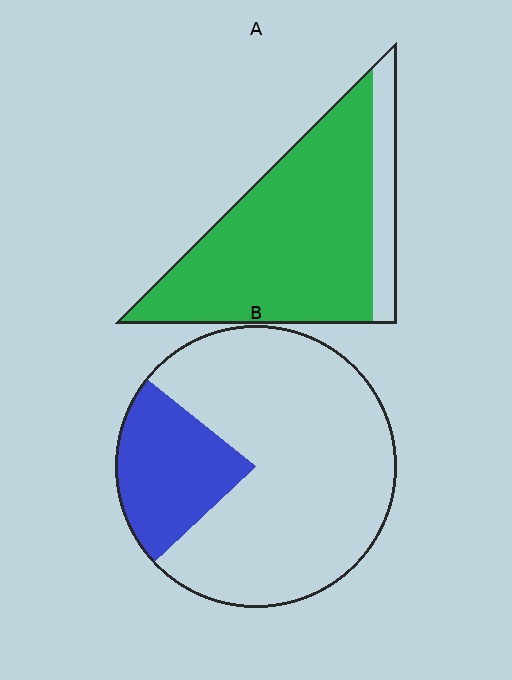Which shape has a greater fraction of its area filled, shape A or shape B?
Shape A.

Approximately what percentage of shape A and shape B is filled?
A is approximately 85% and B is approximately 25%.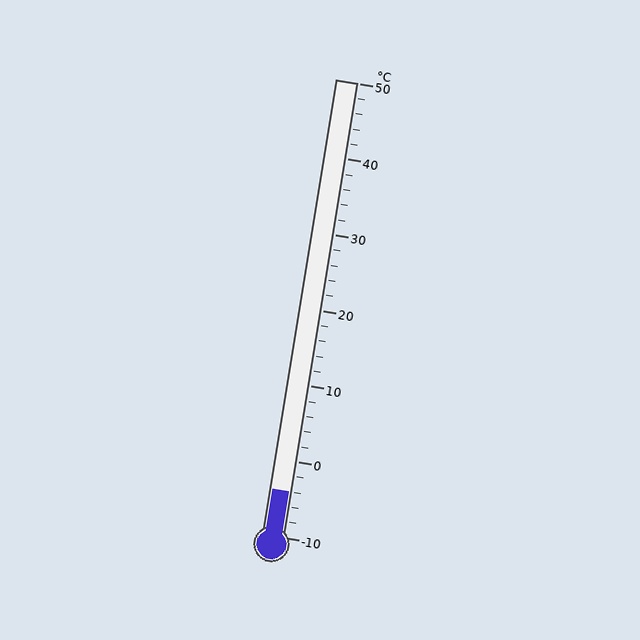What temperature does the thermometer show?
The thermometer shows approximately -4°C.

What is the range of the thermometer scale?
The thermometer scale ranges from -10°C to 50°C.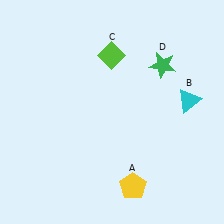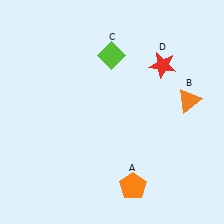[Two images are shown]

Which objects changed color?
A changed from yellow to orange. B changed from cyan to orange. D changed from green to red.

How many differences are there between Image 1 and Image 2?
There are 3 differences between the two images.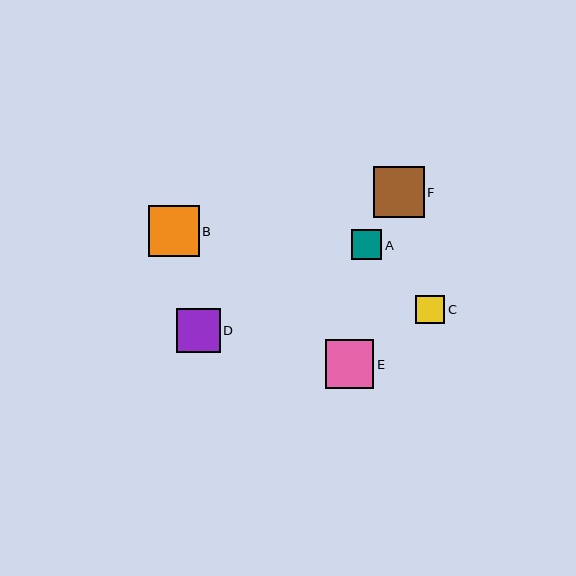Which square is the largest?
Square B is the largest with a size of approximately 51 pixels.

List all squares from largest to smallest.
From largest to smallest: B, F, E, D, A, C.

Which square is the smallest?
Square C is the smallest with a size of approximately 29 pixels.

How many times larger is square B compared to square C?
Square B is approximately 1.8 times the size of square C.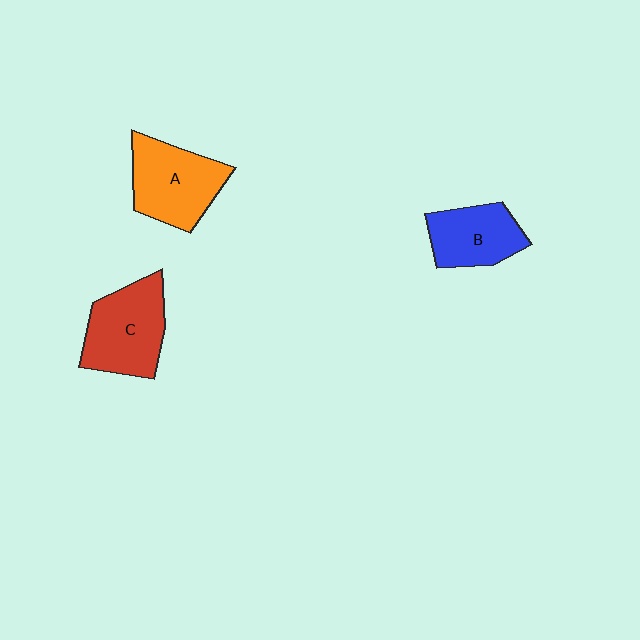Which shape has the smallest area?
Shape B (blue).